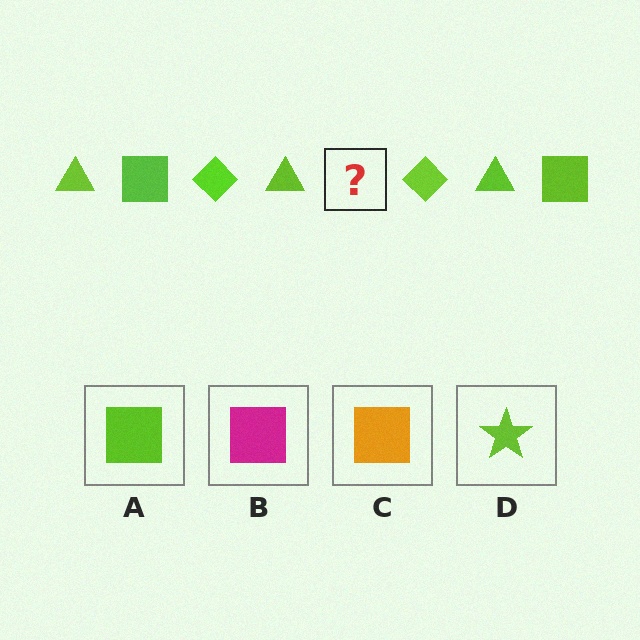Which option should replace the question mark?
Option A.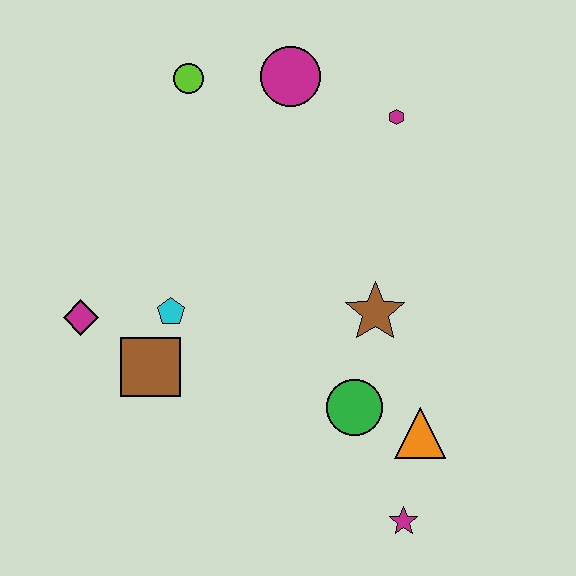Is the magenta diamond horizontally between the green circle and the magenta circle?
No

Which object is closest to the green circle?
The orange triangle is closest to the green circle.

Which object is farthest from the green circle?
The lime circle is farthest from the green circle.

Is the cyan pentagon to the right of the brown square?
Yes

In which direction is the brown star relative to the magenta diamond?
The brown star is to the right of the magenta diamond.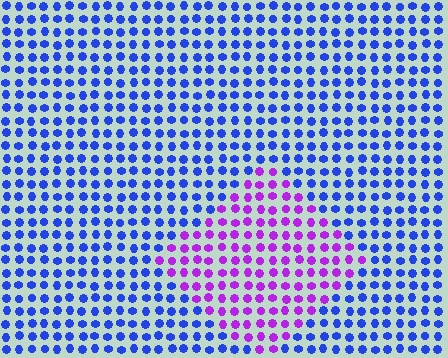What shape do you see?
I see a diamond.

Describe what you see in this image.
The image is filled with small blue elements in a uniform arrangement. A diamond-shaped region is visible where the elements are tinted to a slightly different hue, forming a subtle color boundary.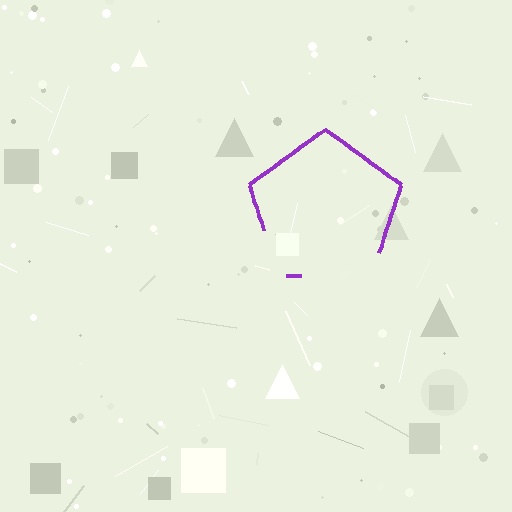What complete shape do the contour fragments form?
The contour fragments form a pentagon.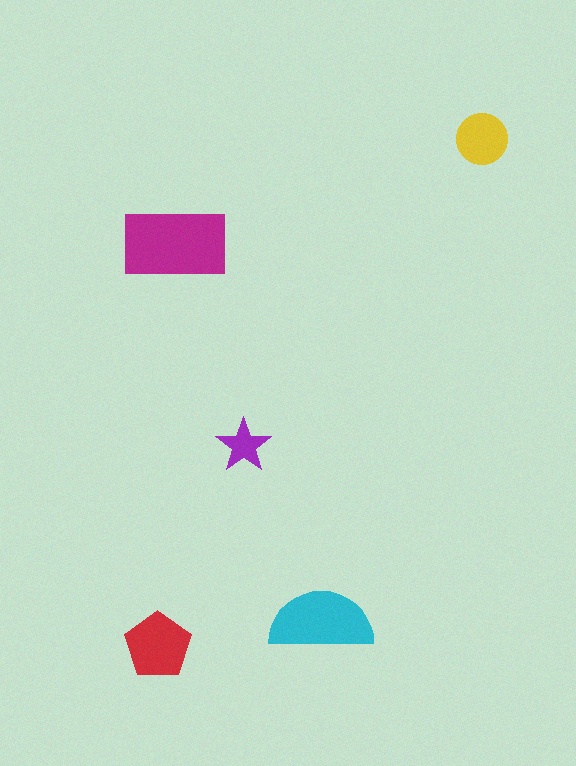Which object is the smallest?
The purple star.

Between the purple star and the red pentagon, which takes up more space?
The red pentagon.